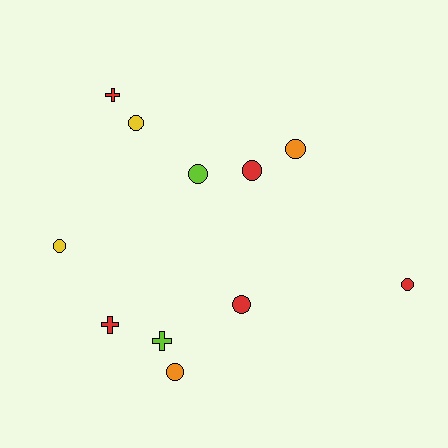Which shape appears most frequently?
Circle, with 8 objects.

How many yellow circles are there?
There are 2 yellow circles.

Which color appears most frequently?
Red, with 5 objects.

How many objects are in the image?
There are 11 objects.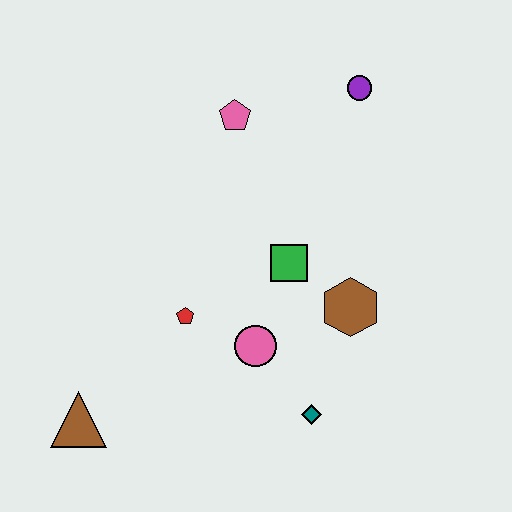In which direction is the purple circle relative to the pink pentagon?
The purple circle is to the right of the pink pentagon.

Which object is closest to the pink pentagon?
The purple circle is closest to the pink pentagon.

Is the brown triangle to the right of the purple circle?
No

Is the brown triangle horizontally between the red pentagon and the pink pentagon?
No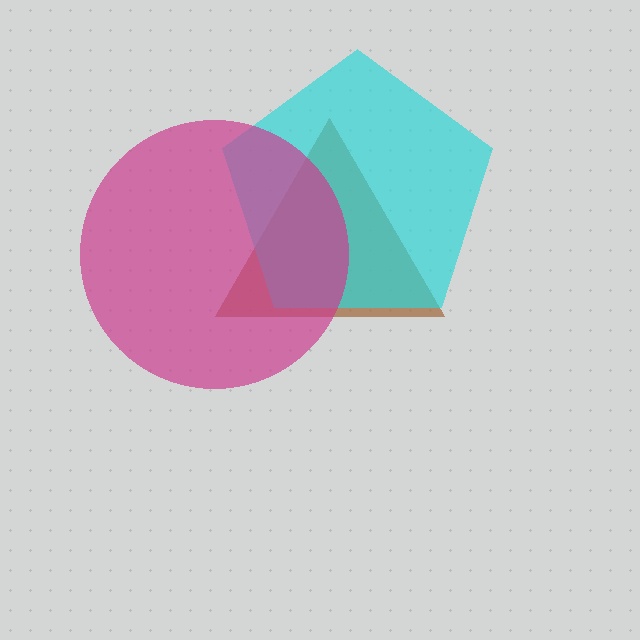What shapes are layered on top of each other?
The layered shapes are: a brown triangle, a cyan pentagon, a magenta circle.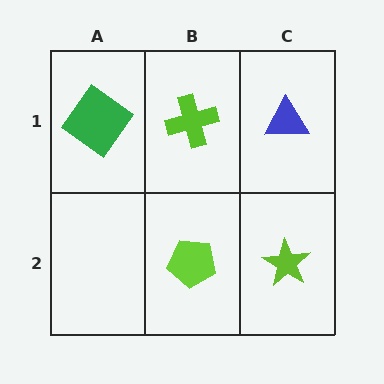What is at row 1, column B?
A lime cross.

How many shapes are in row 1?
3 shapes.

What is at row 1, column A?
A green diamond.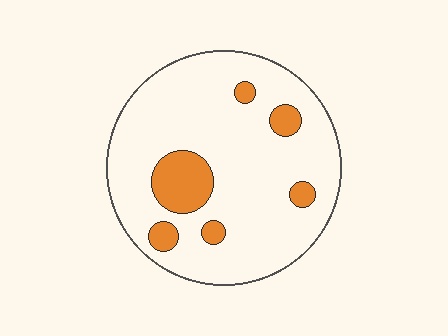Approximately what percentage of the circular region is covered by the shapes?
Approximately 15%.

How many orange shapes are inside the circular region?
6.